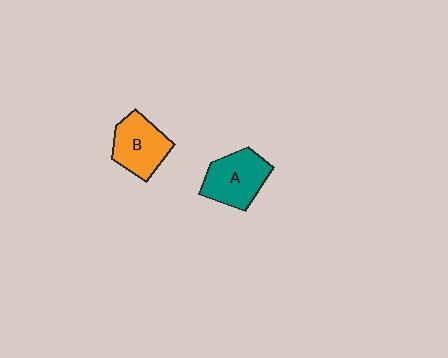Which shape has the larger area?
Shape A (teal).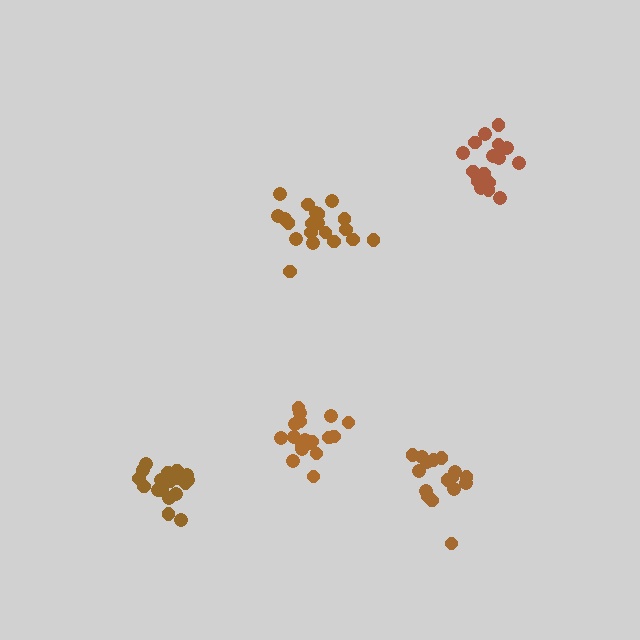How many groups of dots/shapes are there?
There are 5 groups.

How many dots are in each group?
Group 1: 18 dots, Group 2: 16 dots, Group 3: 16 dots, Group 4: 18 dots, Group 5: 20 dots (88 total).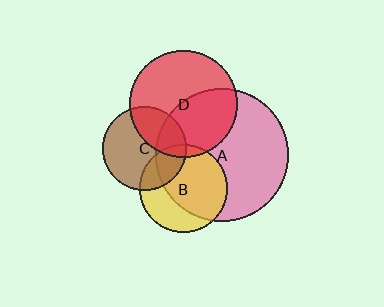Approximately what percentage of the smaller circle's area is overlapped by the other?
Approximately 25%.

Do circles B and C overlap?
Yes.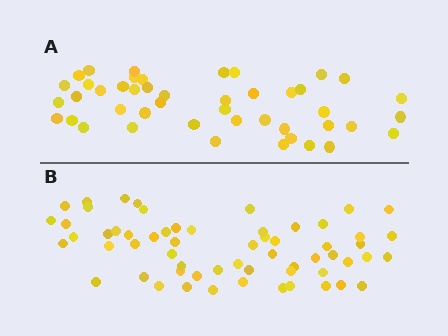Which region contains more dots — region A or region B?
Region B (the bottom region) has more dots.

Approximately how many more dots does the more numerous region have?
Region B has approximately 15 more dots than region A.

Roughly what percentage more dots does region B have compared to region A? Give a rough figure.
About 35% more.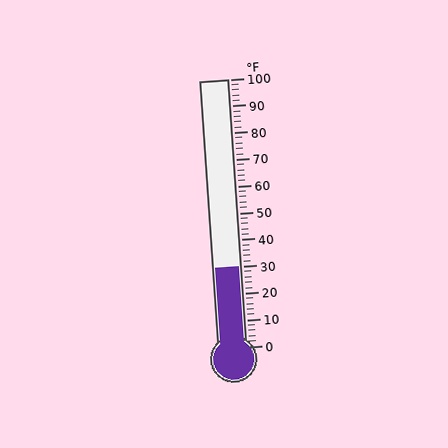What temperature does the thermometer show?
The thermometer shows approximately 30°F.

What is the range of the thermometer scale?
The thermometer scale ranges from 0°F to 100°F.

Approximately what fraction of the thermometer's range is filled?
The thermometer is filled to approximately 30% of its range.